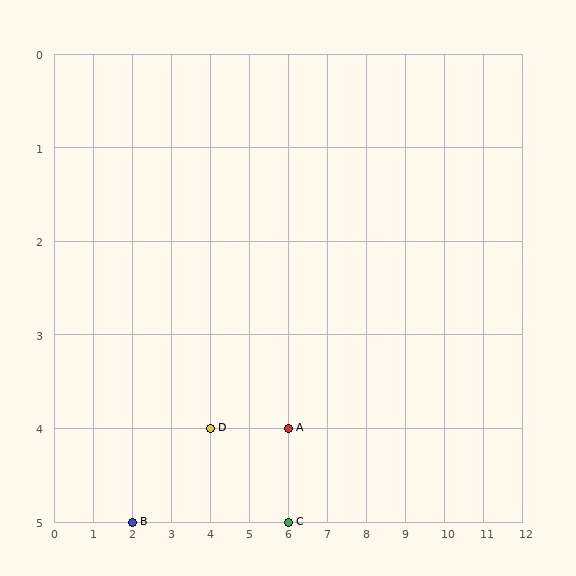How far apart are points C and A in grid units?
Points C and A are 1 row apart.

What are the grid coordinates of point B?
Point B is at grid coordinates (2, 5).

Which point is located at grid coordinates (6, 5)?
Point C is at (6, 5).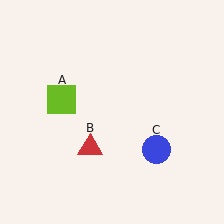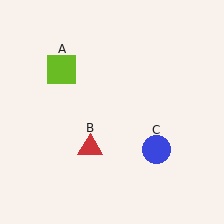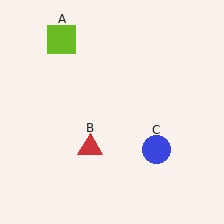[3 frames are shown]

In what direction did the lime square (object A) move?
The lime square (object A) moved up.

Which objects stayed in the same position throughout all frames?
Red triangle (object B) and blue circle (object C) remained stationary.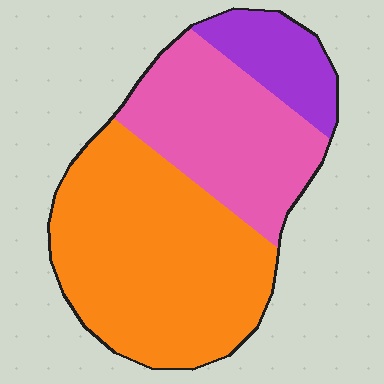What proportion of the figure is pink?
Pink covers 33% of the figure.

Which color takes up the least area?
Purple, at roughly 15%.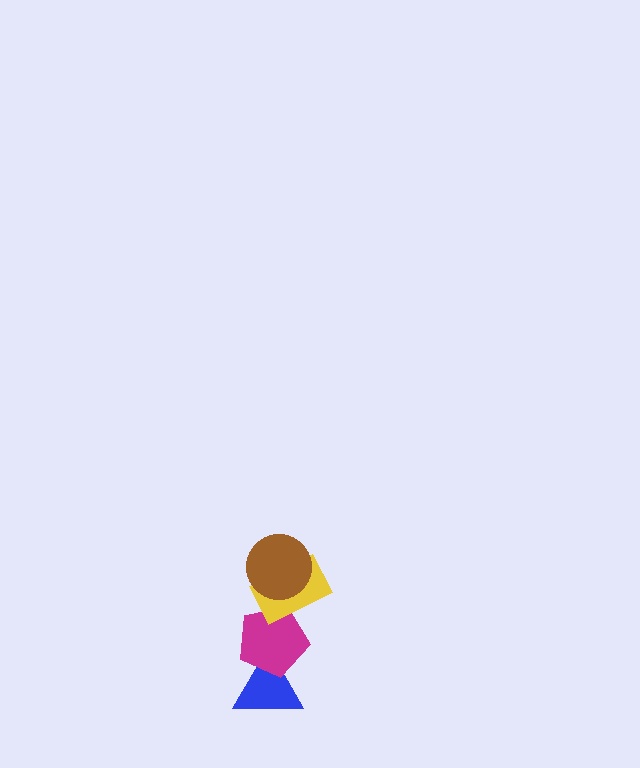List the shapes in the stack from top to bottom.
From top to bottom: the brown circle, the yellow rectangle, the magenta pentagon, the blue triangle.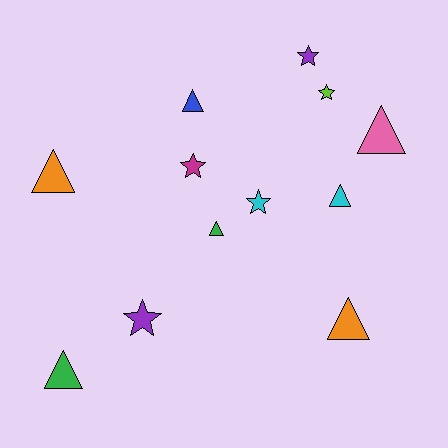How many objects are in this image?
There are 12 objects.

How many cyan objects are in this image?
There are 2 cyan objects.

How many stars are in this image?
There are 5 stars.